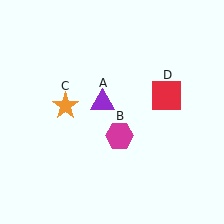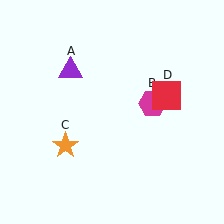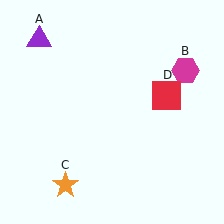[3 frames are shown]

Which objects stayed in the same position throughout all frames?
Red square (object D) remained stationary.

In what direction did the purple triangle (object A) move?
The purple triangle (object A) moved up and to the left.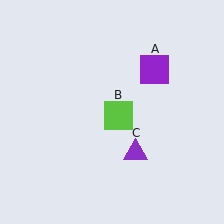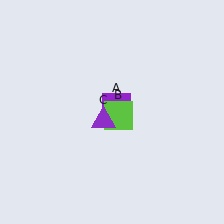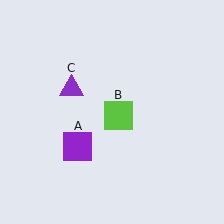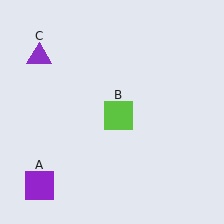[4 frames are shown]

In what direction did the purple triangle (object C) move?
The purple triangle (object C) moved up and to the left.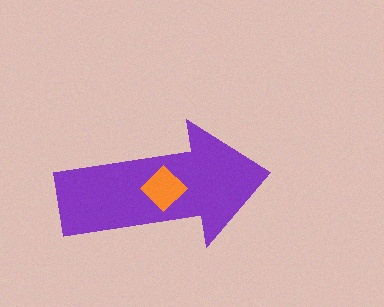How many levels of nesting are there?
2.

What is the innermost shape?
The orange diamond.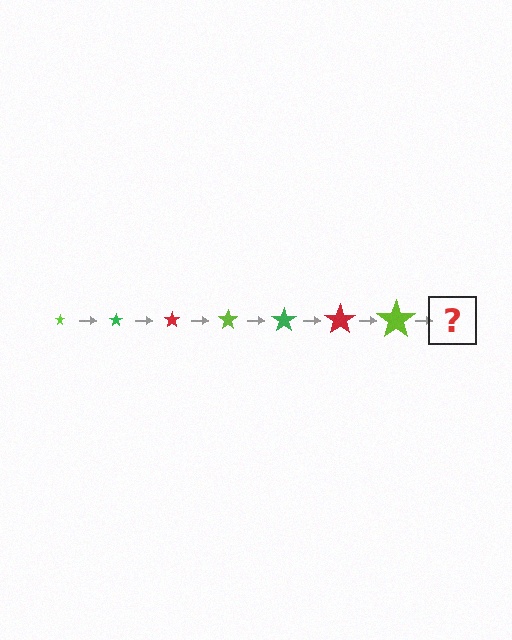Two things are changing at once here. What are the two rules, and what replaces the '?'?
The two rules are that the star grows larger each step and the color cycles through lime, green, and red. The '?' should be a green star, larger than the previous one.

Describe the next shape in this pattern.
It should be a green star, larger than the previous one.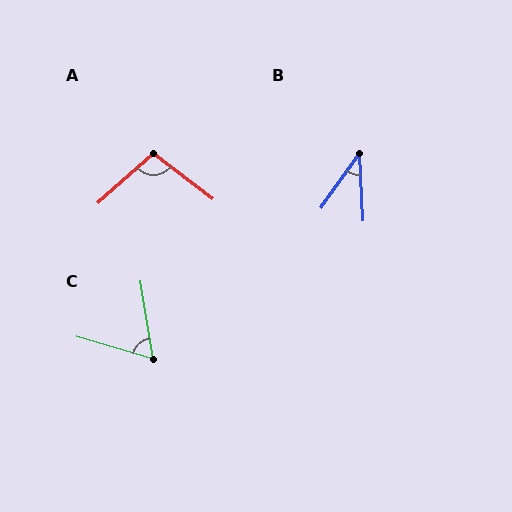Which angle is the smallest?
B, at approximately 38 degrees.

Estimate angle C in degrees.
Approximately 65 degrees.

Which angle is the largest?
A, at approximately 101 degrees.